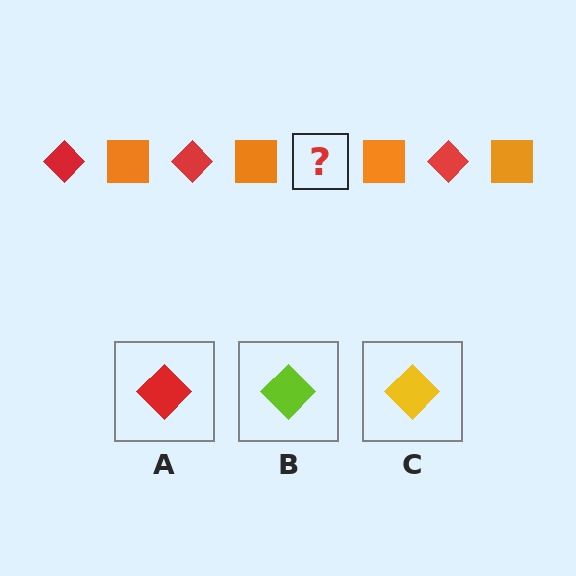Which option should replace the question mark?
Option A.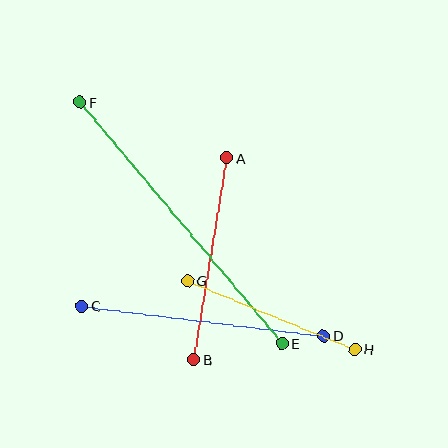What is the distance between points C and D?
The distance is approximately 244 pixels.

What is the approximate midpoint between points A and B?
The midpoint is at approximately (210, 259) pixels.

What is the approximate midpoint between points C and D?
The midpoint is at approximately (203, 321) pixels.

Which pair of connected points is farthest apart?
Points E and F are farthest apart.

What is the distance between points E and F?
The distance is approximately 315 pixels.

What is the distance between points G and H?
The distance is approximately 180 pixels.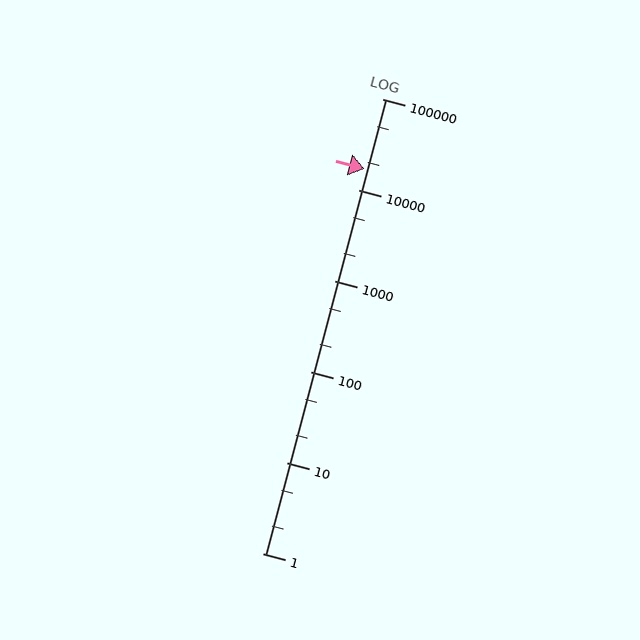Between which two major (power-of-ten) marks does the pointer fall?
The pointer is between 10000 and 100000.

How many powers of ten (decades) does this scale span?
The scale spans 5 decades, from 1 to 100000.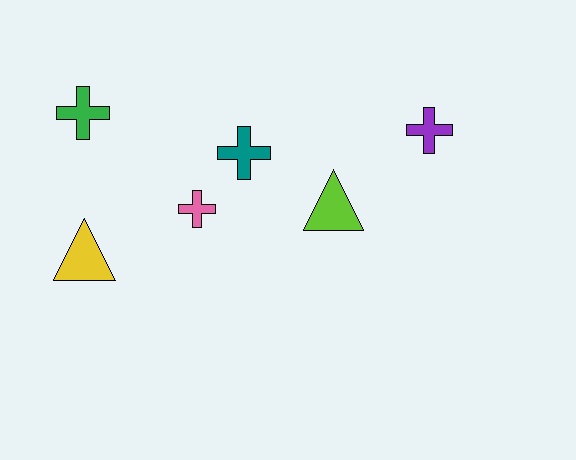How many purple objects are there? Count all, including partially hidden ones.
There is 1 purple object.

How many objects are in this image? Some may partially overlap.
There are 6 objects.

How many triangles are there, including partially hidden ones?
There are 2 triangles.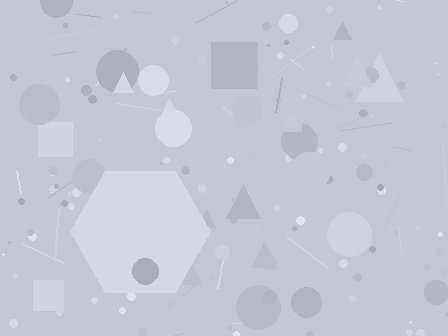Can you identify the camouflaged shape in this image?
The camouflaged shape is a hexagon.